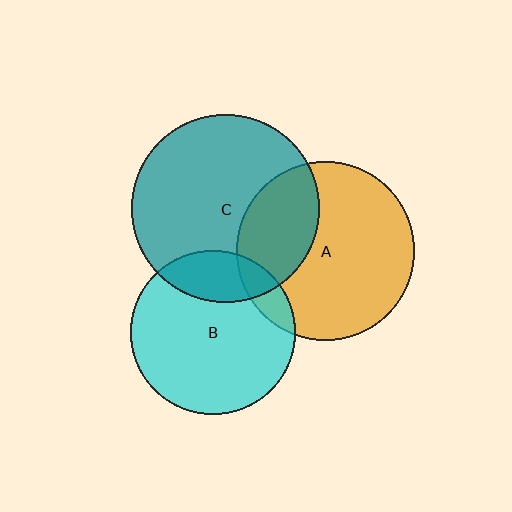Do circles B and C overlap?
Yes.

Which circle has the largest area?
Circle C (teal).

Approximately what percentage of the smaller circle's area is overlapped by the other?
Approximately 20%.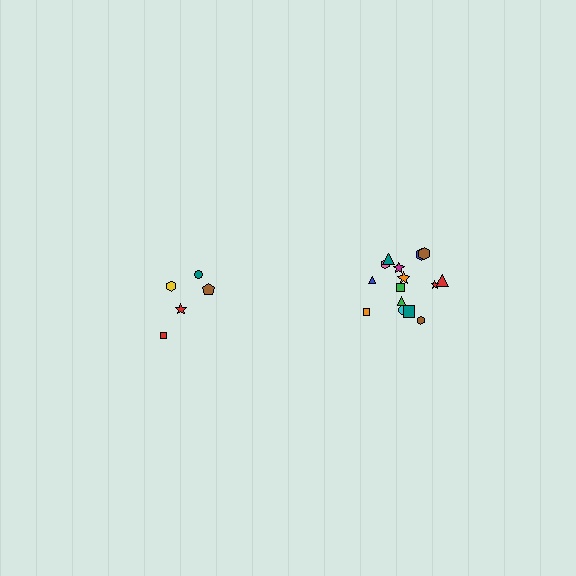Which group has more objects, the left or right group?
The right group.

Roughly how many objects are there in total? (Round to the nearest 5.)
Roughly 20 objects in total.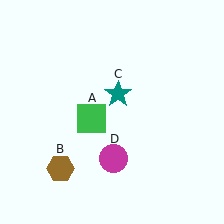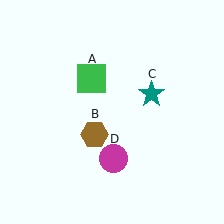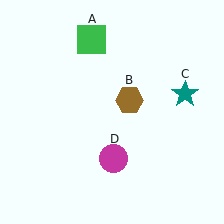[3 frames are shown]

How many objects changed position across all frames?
3 objects changed position: green square (object A), brown hexagon (object B), teal star (object C).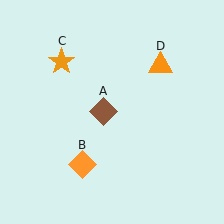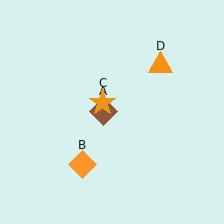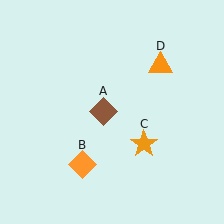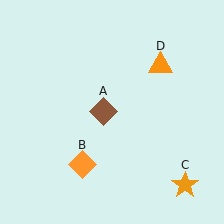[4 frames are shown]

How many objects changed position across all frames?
1 object changed position: orange star (object C).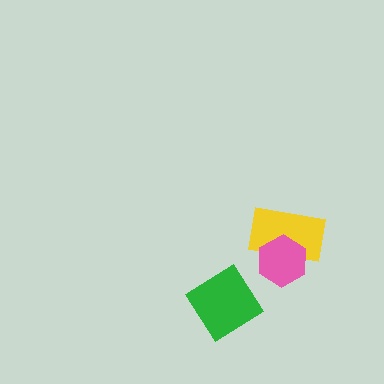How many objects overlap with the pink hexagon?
1 object overlaps with the pink hexagon.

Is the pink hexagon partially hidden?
No, no other shape covers it.